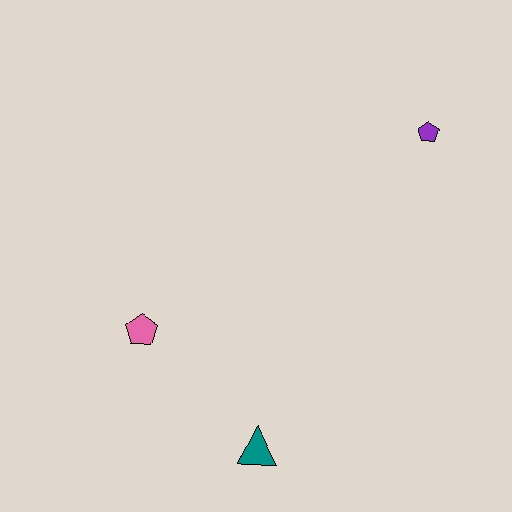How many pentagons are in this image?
There are 2 pentagons.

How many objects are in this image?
There are 3 objects.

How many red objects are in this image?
There are no red objects.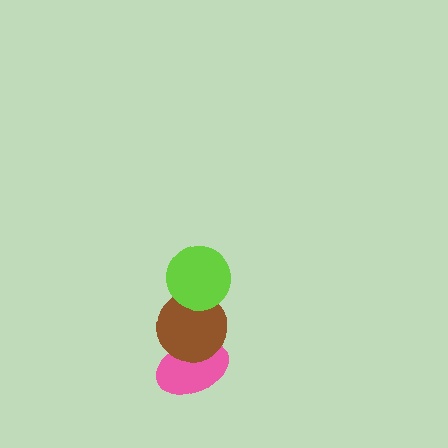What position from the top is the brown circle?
The brown circle is 2nd from the top.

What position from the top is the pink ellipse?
The pink ellipse is 3rd from the top.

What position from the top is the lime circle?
The lime circle is 1st from the top.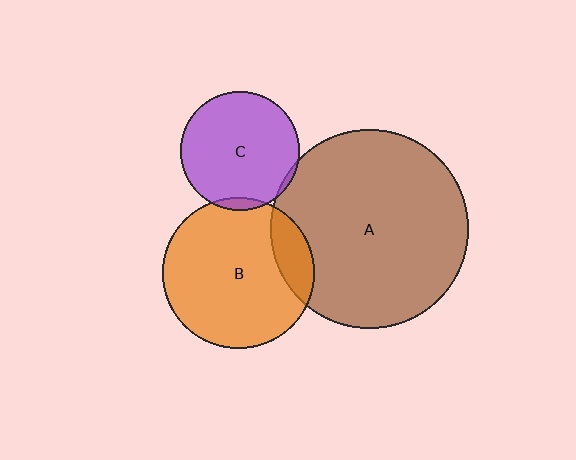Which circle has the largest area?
Circle A (brown).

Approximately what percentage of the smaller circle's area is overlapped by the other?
Approximately 5%.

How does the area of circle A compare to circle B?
Approximately 1.7 times.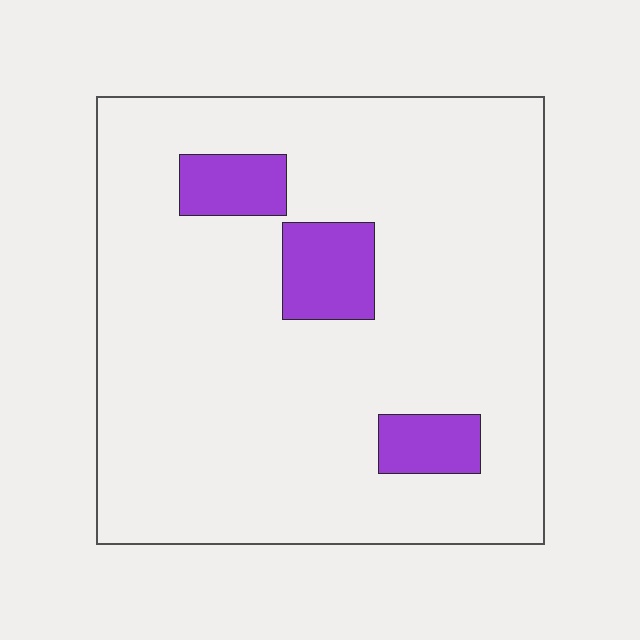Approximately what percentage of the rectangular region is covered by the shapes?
Approximately 10%.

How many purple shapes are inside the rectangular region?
3.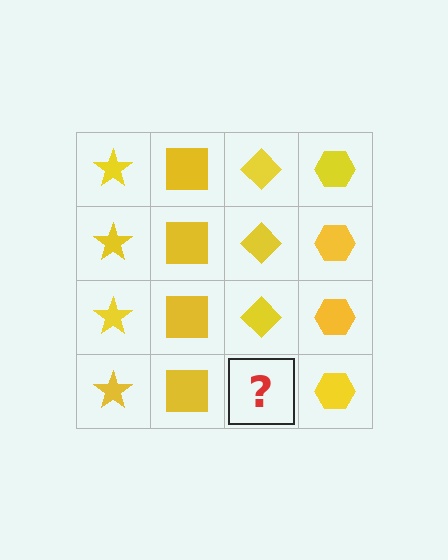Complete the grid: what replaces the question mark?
The question mark should be replaced with a yellow diamond.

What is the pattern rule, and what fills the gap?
The rule is that each column has a consistent shape. The gap should be filled with a yellow diamond.